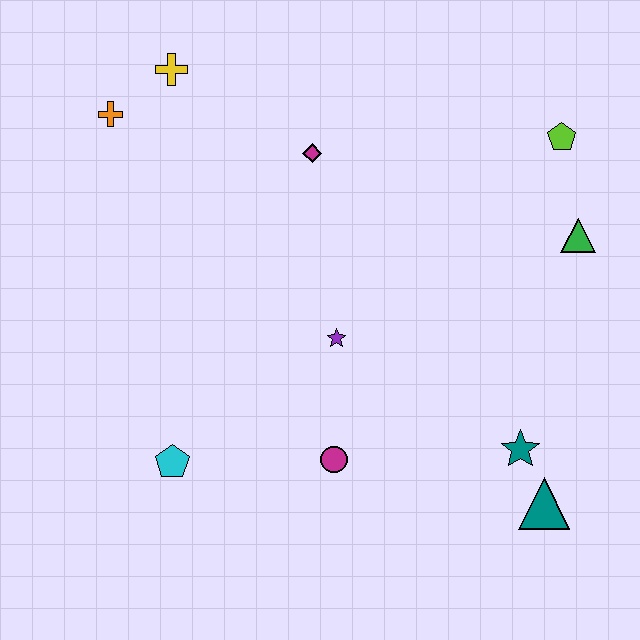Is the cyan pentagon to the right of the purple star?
No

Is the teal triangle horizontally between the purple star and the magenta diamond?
No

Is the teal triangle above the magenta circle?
No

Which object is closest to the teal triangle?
The teal star is closest to the teal triangle.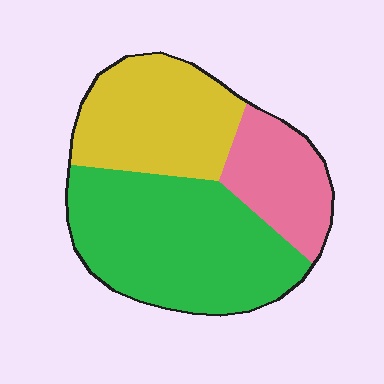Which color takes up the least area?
Pink, at roughly 20%.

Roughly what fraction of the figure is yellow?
Yellow covers roughly 30% of the figure.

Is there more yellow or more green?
Green.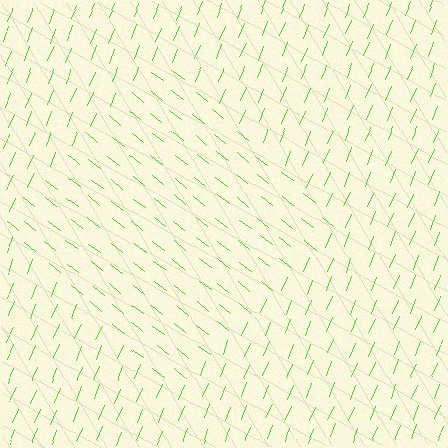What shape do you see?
I see a diamond.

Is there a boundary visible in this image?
Yes, there is a texture boundary formed by a change in line orientation.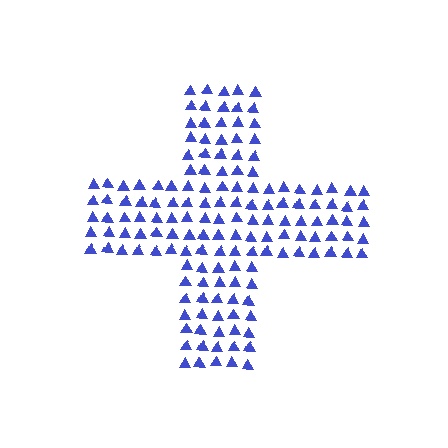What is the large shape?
The large shape is a cross.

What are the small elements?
The small elements are triangles.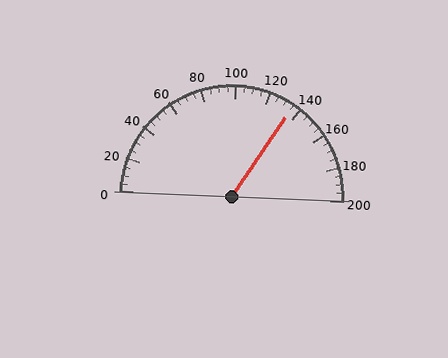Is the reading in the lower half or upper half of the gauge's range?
The reading is in the upper half of the range (0 to 200).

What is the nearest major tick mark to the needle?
The nearest major tick mark is 140.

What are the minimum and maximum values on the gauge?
The gauge ranges from 0 to 200.